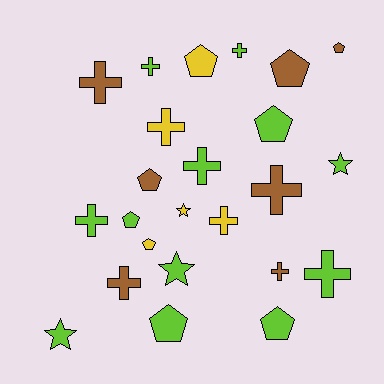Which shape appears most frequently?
Cross, with 11 objects.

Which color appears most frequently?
Lime, with 12 objects.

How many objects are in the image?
There are 24 objects.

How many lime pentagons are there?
There are 4 lime pentagons.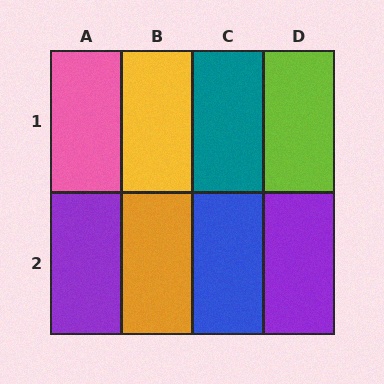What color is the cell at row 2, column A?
Purple.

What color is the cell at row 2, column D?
Purple.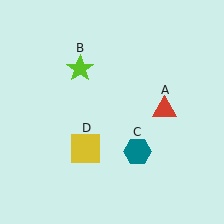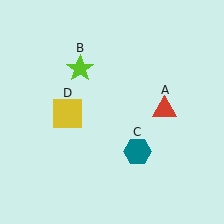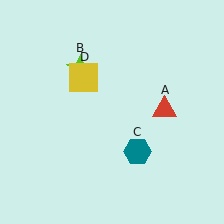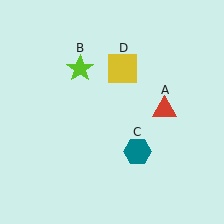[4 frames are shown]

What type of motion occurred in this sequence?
The yellow square (object D) rotated clockwise around the center of the scene.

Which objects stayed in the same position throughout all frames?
Red triangle (object A) and lime star (object B) and teal hexagon (object C) remained stationary.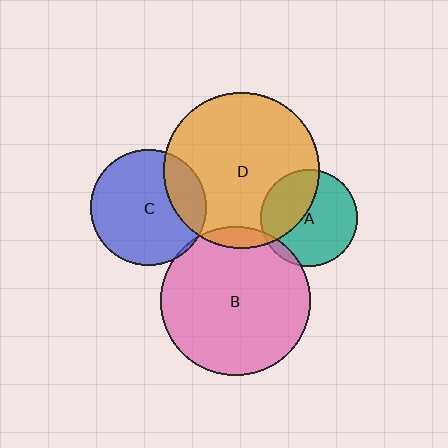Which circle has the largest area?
Circle D (orange).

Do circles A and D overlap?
Yes.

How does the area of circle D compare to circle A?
Approximately 2.6 times.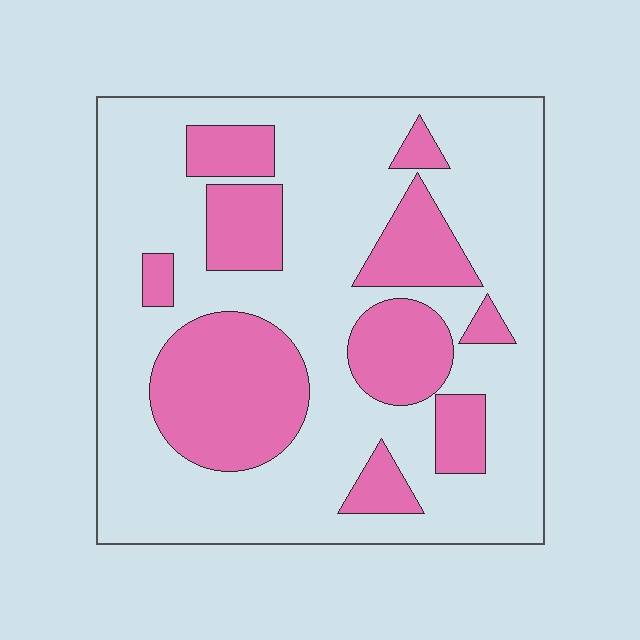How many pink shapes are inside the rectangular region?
10.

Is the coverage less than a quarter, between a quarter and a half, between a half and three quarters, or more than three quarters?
Between a quarter and a half.